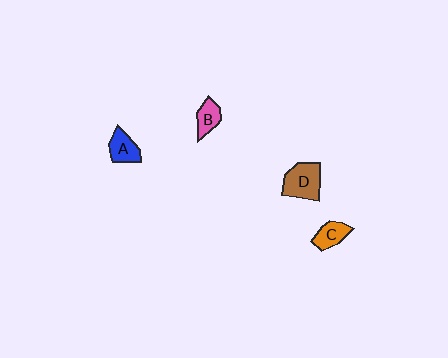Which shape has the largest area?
Shape D (brown).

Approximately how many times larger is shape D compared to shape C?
Approximately 1.7 times.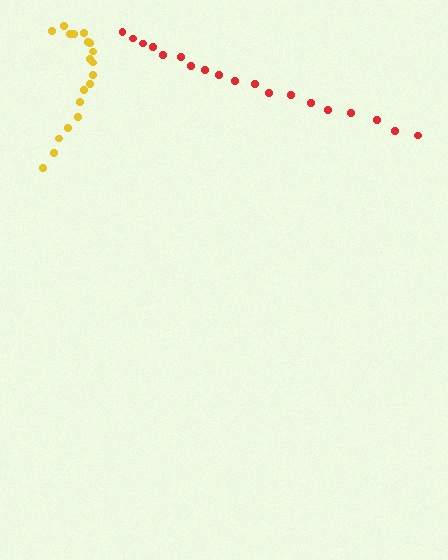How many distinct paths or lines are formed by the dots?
There are 2 distinct paths.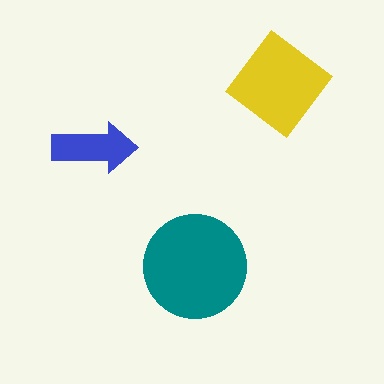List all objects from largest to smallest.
The teal circle, the yellow diamond, the blue arrow.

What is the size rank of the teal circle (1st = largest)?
1st.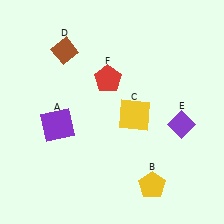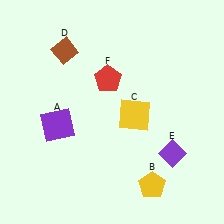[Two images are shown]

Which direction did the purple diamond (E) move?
The purple diamond (E) moved down.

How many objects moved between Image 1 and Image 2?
1 object moved between the two images.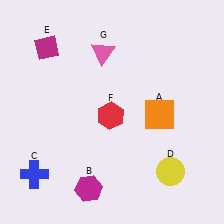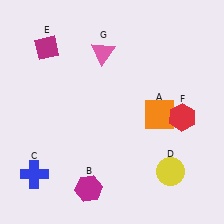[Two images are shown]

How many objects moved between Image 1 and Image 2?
1 object moved between the two images.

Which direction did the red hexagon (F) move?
The red hexagon (F) moved right.